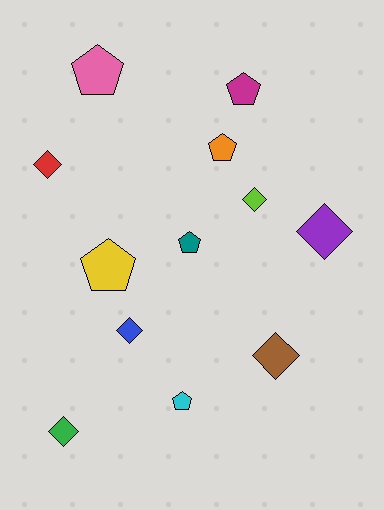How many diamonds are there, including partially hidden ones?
There are 6 diamonds.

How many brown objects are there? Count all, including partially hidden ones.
There is 1 brown object.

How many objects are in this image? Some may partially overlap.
There are 12 objects.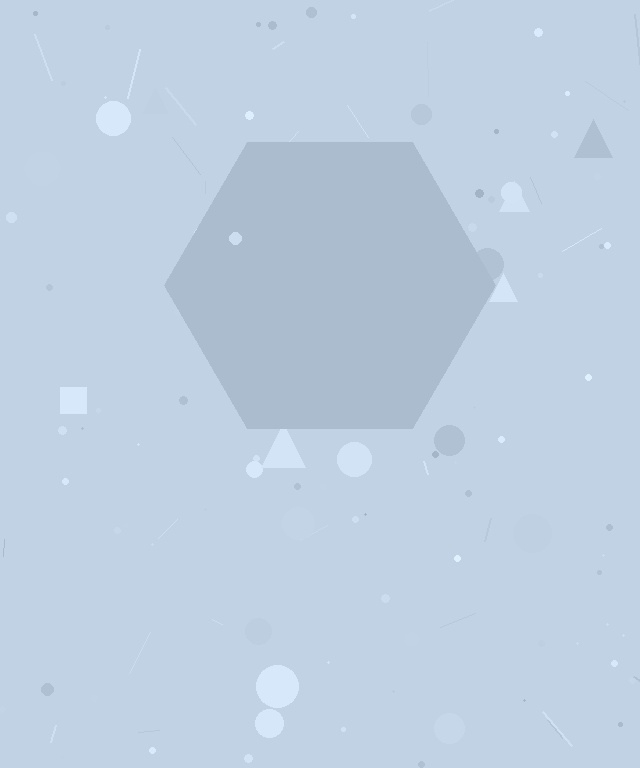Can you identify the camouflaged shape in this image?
The camouflaged shape is a hexagon.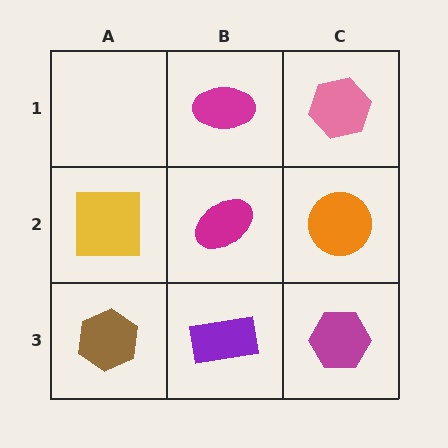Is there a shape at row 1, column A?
No, that cell is empty.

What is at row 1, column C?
A pink hexagon.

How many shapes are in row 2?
3 shapes.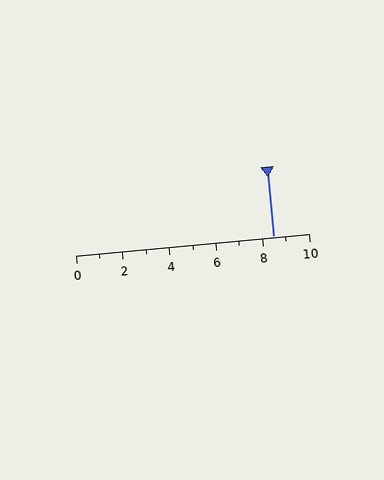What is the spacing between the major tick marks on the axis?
The major ticks are spaced 2 apart.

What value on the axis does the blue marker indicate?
The marker indicates approximately 8.5.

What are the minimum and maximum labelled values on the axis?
The axis runs from 0 to 10.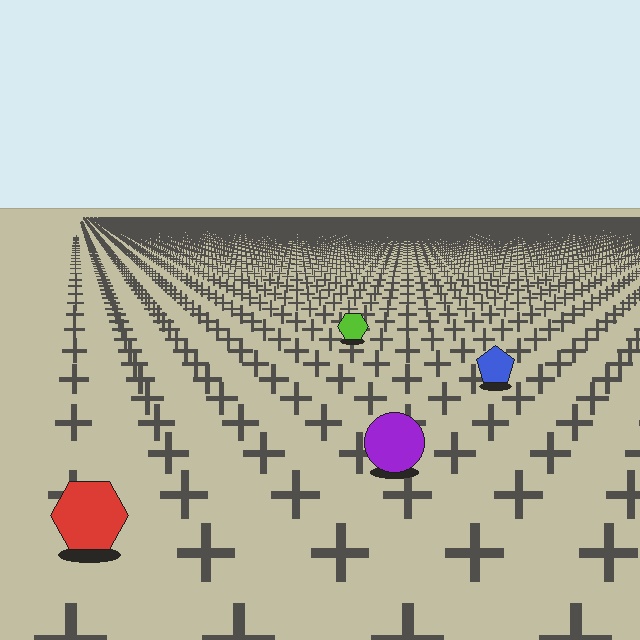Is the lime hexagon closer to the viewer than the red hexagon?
No. The red hexagon is closer — you can tell from the texture gradient: the ground texture is coarser near it.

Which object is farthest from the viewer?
The lime hexagon is farthest from the viewer. It appears smaller and the ground texture around it is denser.